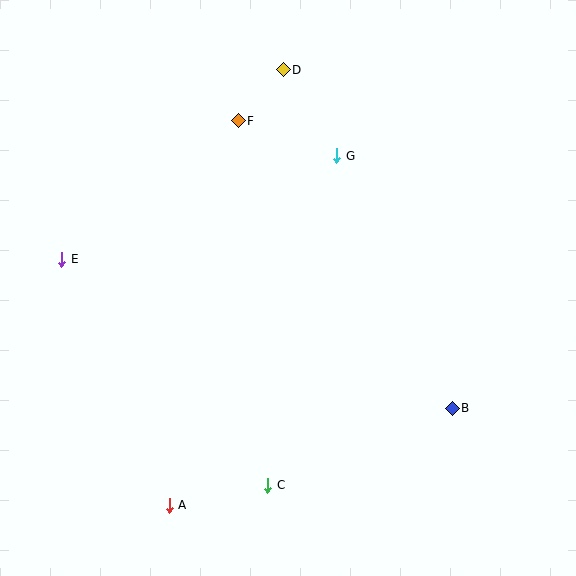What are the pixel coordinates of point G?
Point G is at (337, 156).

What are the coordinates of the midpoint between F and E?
The midpoint between F and E is at (150, 190).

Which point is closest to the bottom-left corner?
Point A is closest to the bottom-left corner.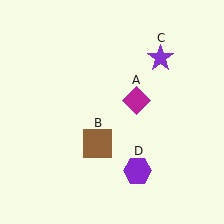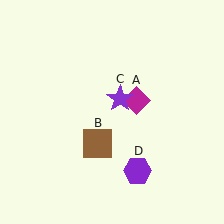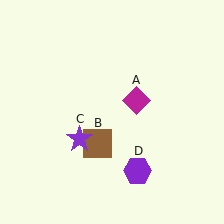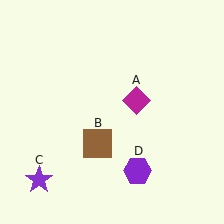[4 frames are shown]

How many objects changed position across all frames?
1 object changed position: purple star (object C).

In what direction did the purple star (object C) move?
The purple star (object C) moved down and to the left.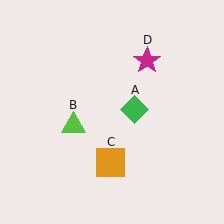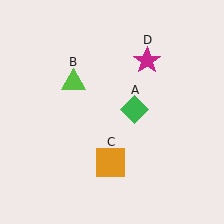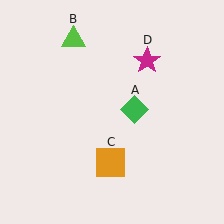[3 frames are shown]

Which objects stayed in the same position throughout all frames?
Green diamond (object A) and orange square (object C) and magenta star (object D) remained stationary.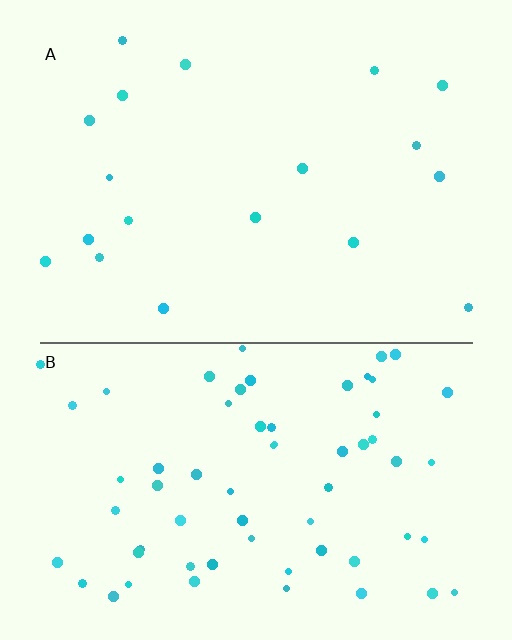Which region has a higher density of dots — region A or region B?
B (the bottom).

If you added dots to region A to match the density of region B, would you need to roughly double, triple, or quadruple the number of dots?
Approximately triple.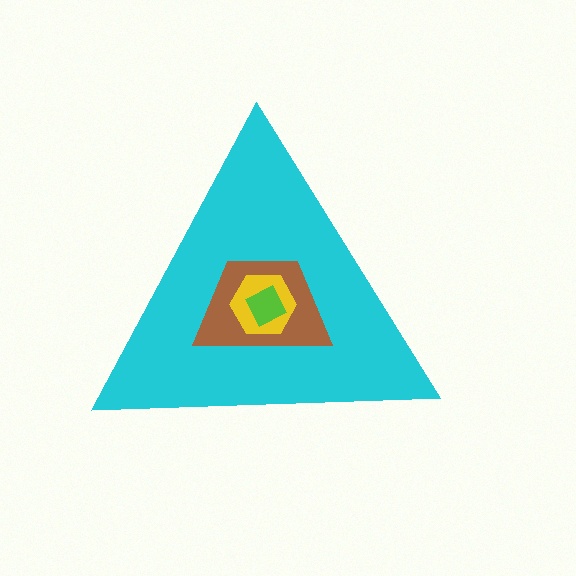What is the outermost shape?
The cyan triangle.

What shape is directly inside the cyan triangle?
The brown trapezoid.